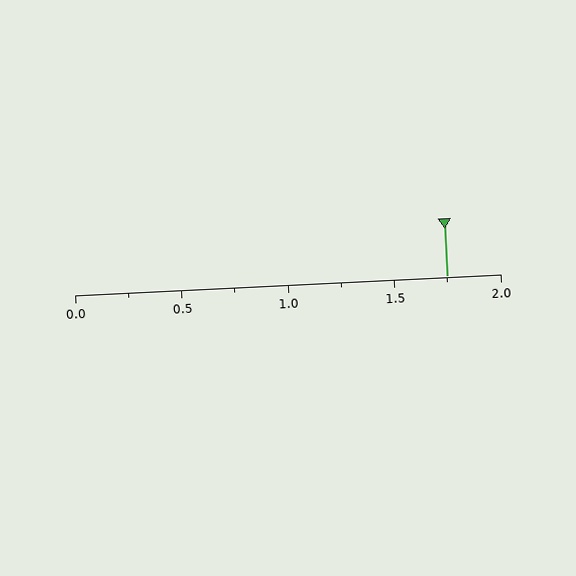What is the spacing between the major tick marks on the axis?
The major ticks are spaced 0.5 apart.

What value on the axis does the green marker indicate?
The marker indicates approximately 1.75.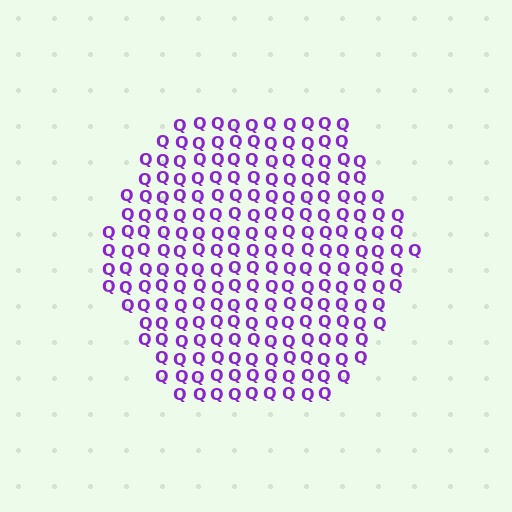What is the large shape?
The large shape is a hexagon.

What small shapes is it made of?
It is made of small letter Q's.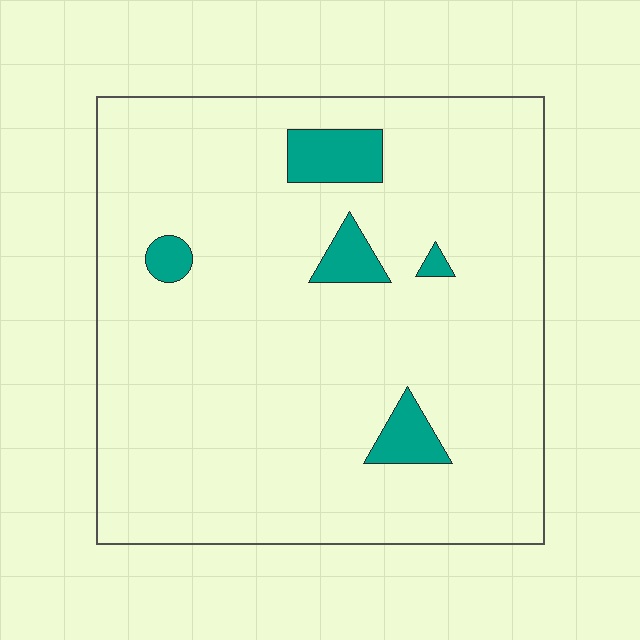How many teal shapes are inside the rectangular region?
5.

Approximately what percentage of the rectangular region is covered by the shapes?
Approximately 5%.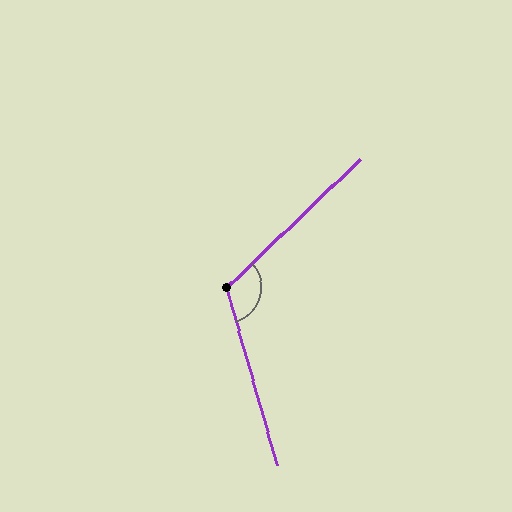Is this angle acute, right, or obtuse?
It is obtuse.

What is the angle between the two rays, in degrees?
Approximately 118 degrees.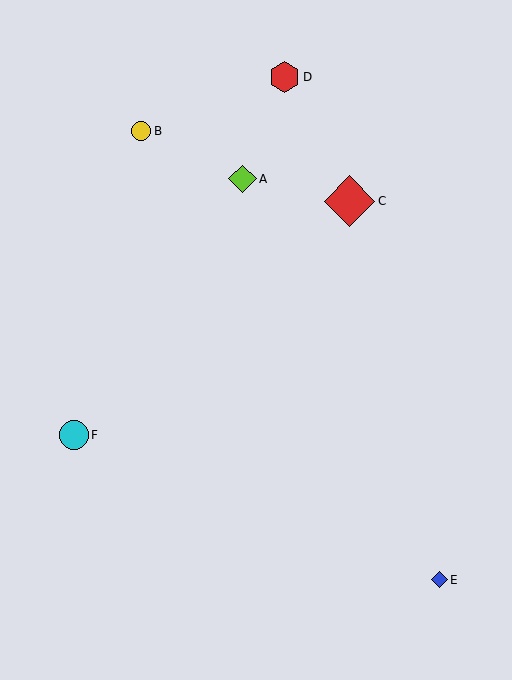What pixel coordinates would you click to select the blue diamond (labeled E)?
Click at (439, 580) to select the blue diamond E.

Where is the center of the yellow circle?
The center of the yellow circle is at (141, 131).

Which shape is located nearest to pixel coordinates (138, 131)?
The yellow circle (labeled B) at (141, 131) is nearest to that location.